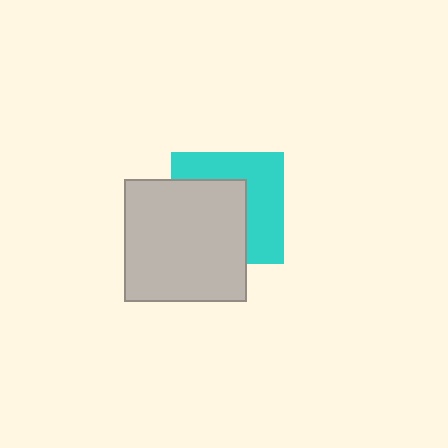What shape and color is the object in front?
The object in front is a light gray square.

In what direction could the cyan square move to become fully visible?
The cyan square could move toward the upper-right. That would shift it out from behind the light gray square entirely.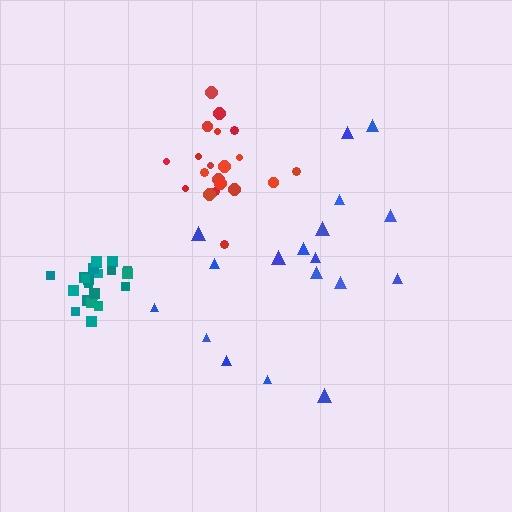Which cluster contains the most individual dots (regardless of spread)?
Teal (23).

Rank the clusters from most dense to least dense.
teal, red, blue.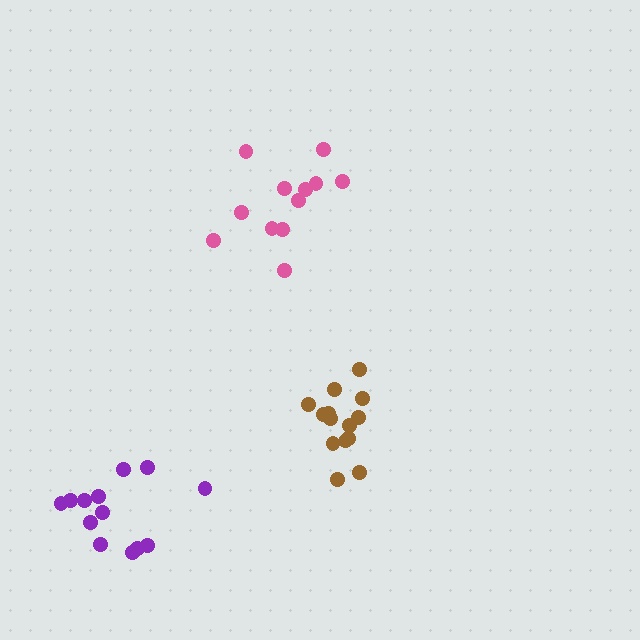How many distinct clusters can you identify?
There are 3 distinct clusters.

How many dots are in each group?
Group 1: 14 dots, Group 2: 12 dots, Group 3: 13 dots (39 total).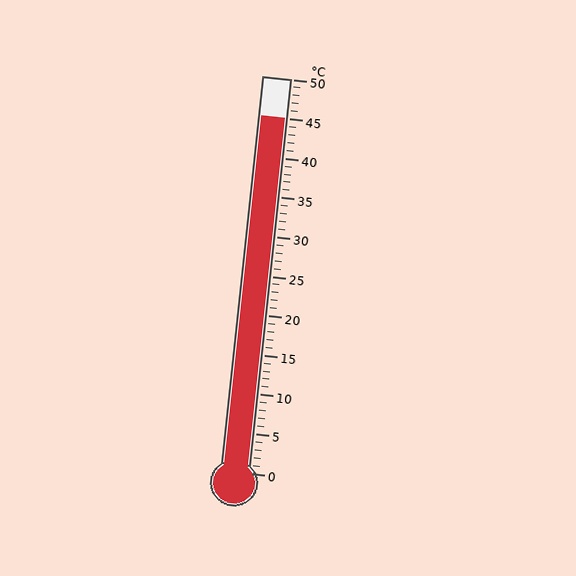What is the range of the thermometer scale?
The thermometer scale ranges from 0°C to 50°C.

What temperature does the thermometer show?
The thermometer shows approximately 45°C.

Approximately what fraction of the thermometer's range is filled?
The thermometer is filled to approximately 90% of its range.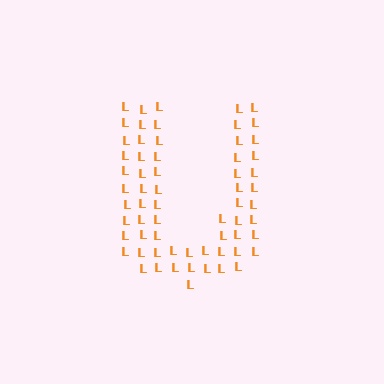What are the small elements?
The small elements are letter L's.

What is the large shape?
The large shape is the letter U.